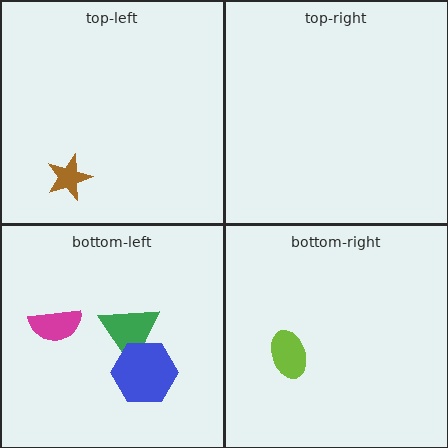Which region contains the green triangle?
The bottom-left region.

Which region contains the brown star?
The top-left region.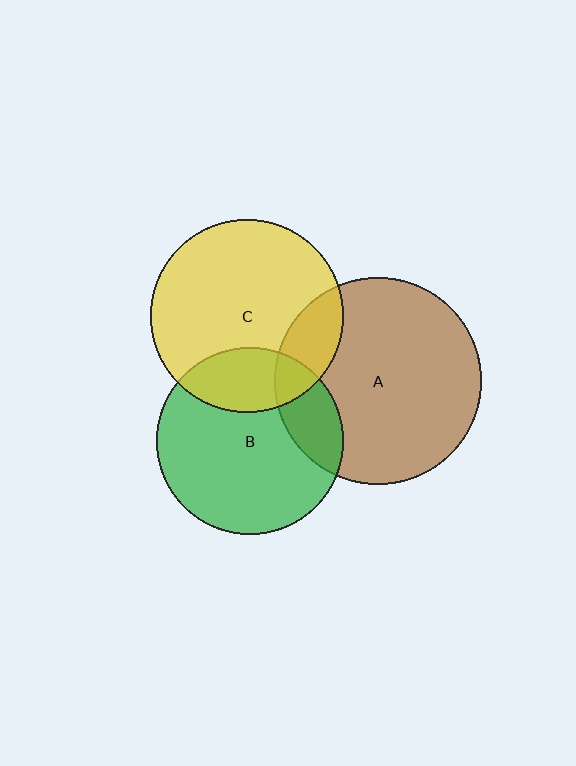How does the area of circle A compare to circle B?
Approximately 1.2 times.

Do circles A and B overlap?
Yes.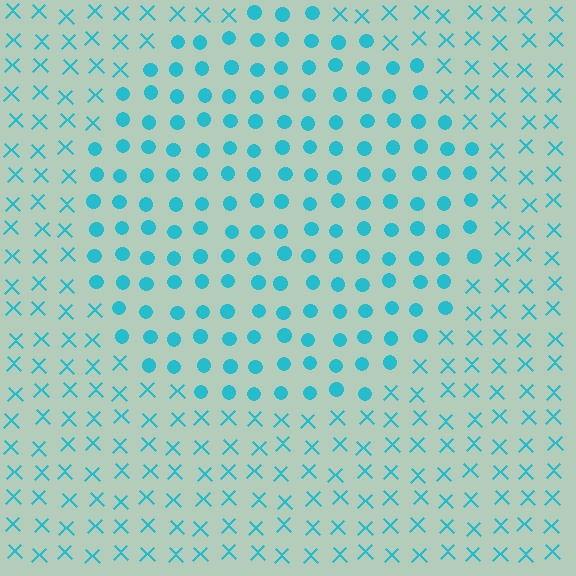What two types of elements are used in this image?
The image uses circles inside the circle region and X marks outside it.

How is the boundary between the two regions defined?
The boundary is defined by a change in element shape: circles inside vs. X marks outside. All elements share the same color and spacing.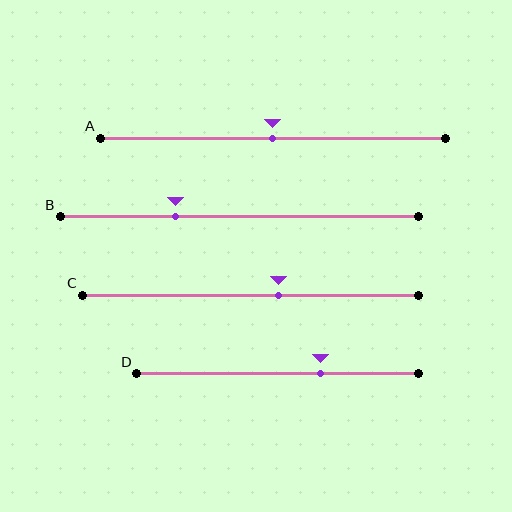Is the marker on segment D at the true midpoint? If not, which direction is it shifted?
No, the marker on segment D is shifted to the right by about 15% of the segment length.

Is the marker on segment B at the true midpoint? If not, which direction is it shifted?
No, the marker on segment B is shifted to the left by about 18% of the segment length.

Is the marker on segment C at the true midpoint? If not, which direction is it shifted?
No, the marker on segment C is shifted to the right by about 8% of the segment length.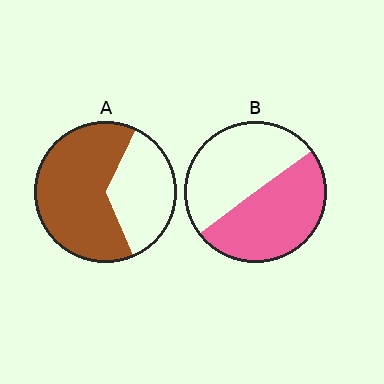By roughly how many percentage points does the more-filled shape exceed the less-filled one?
By roughly 15 percentage points (A over B).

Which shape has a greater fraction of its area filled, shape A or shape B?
Shape A.